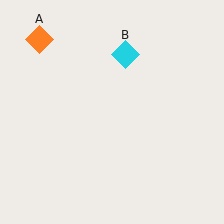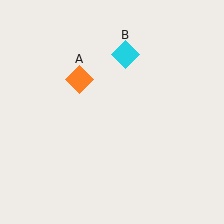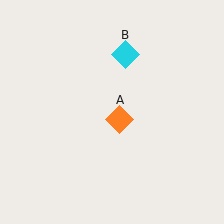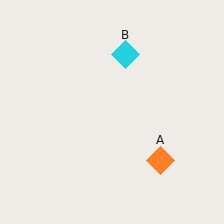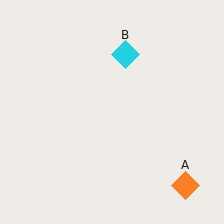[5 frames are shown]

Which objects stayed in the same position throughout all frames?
Cyan diamond (object B) remained stationary.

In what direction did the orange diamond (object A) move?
The orange diamond (object A) moved down and to the right.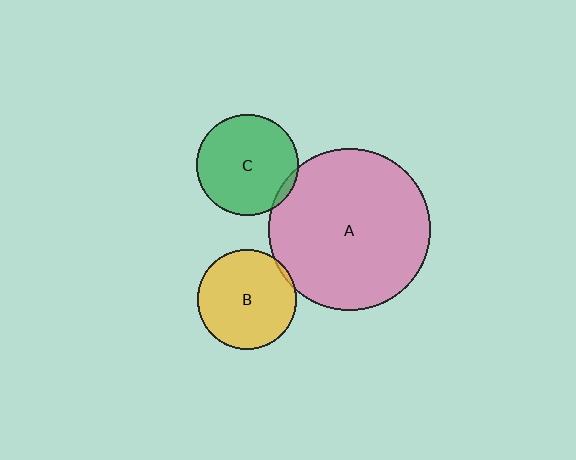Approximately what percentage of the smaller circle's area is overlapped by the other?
Approximately 5%.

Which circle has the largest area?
Circle A (pink).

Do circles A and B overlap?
Yes.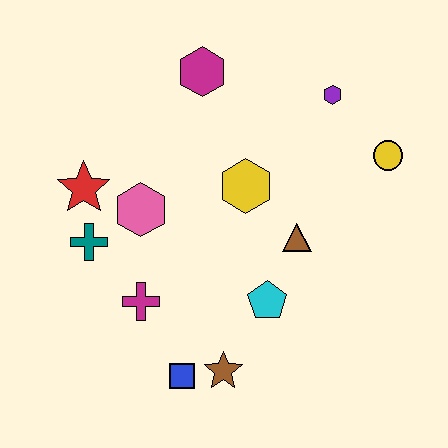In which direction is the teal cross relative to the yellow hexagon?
The teal cross is to the left of the yellow hexagon.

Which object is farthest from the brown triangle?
The red star is farthest from the brown triangle.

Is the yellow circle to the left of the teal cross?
No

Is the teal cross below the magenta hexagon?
Yes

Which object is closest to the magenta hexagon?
The yellow hexagon is closest to the magenta hexagon.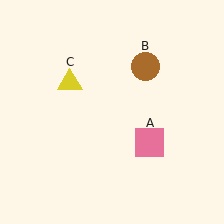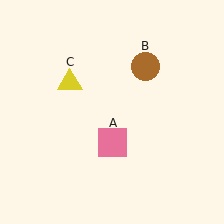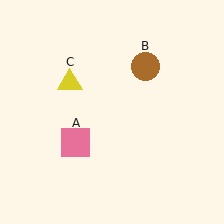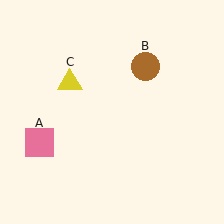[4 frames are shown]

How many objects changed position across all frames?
1 object changed position: pink square (object A).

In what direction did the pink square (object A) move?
The pink square (object A) moved left.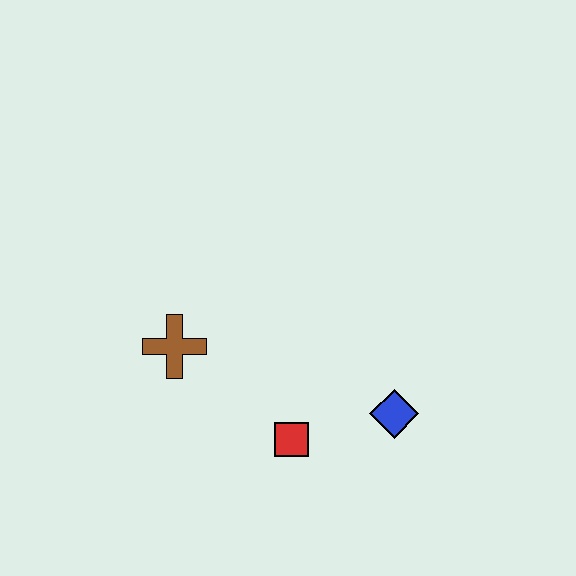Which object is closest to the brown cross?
The red square is closest to the brown cross.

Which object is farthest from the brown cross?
The blue diamond is farthest from the brown cross.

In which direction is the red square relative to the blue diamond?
The red square is to the left of the blue diamond.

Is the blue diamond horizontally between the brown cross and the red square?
No